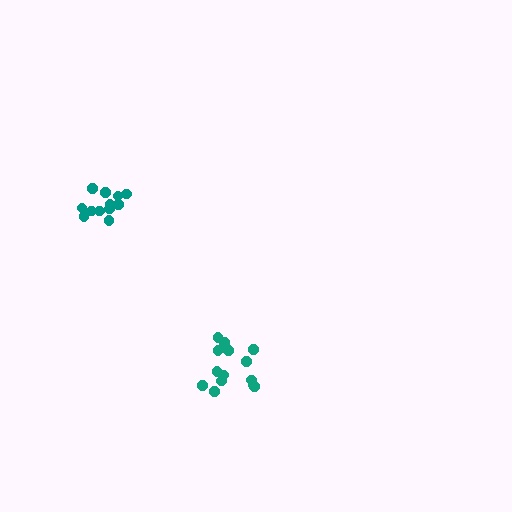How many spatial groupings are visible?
There are 2 spatial groupings.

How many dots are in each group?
Group 1: 12 dots, Group 2: 14 dots (26 total).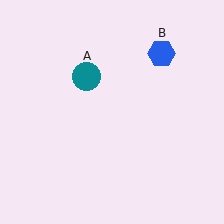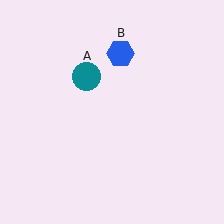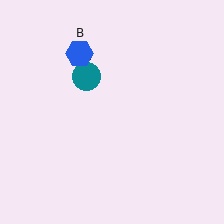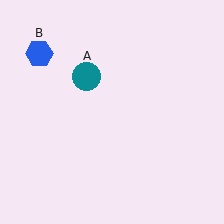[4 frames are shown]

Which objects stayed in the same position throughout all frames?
Teal circle (object A) remained stationary.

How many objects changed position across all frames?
1 object changed position: blue hexagon (object B).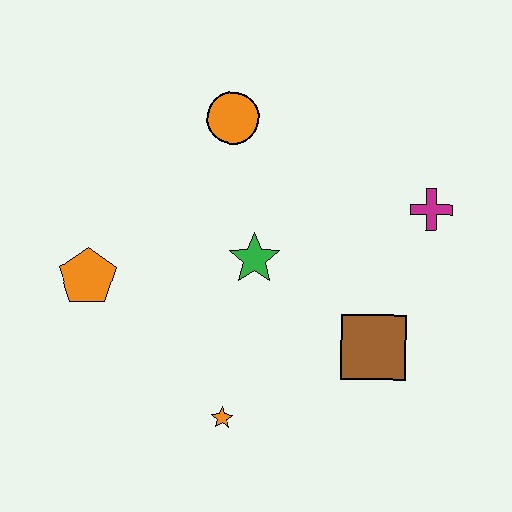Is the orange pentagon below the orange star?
No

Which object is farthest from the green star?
The magenta cross is farthest from the green star.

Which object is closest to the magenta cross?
The brown square is closest to the magenta cross.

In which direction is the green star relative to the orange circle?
The green star is below the orange circle.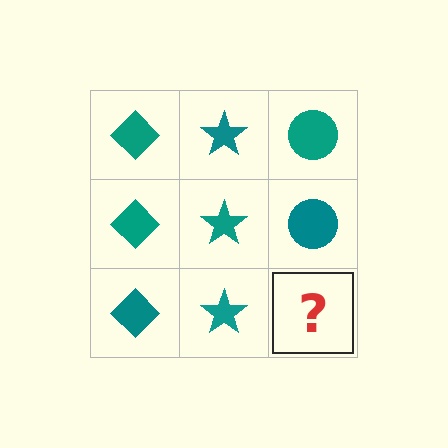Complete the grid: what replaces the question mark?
The question mark should be replaced with a teal circle.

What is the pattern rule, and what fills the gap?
The rule is that each column has a consistent shape. The gap should be filled with a teal circle.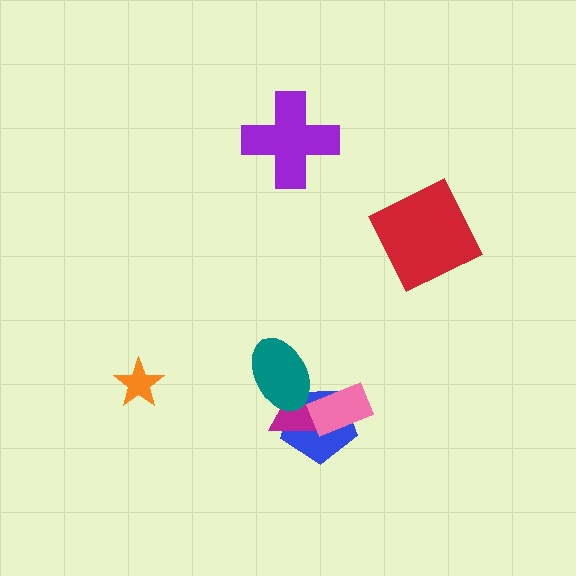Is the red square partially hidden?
No, no other shape covers it.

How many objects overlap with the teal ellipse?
2 objects overlap with the teal ellipse.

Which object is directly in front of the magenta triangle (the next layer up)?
The pink rectangle is directly in front of the magenta triangle.